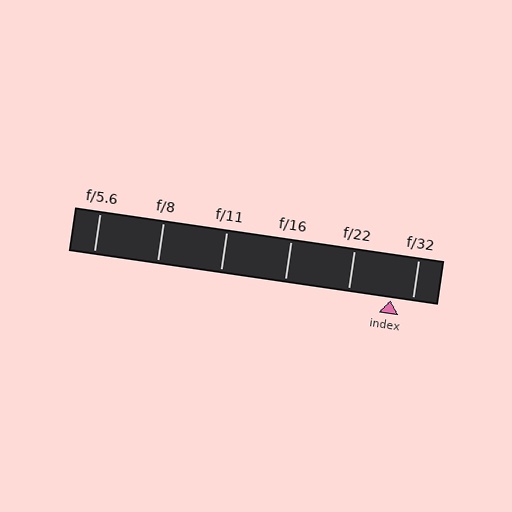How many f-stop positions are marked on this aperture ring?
There are 6 f-stop positions marked.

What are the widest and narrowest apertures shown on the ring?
The widest aperture shown is f/5.6 and the narrowest is f/32.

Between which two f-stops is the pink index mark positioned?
The index mark is between f/22 and f/32.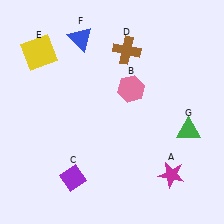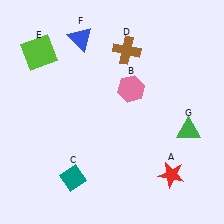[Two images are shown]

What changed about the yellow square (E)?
In Image 1, E is yellow. In Image 2, it changed to lime.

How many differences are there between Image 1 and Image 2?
There are 3 differences between the two images.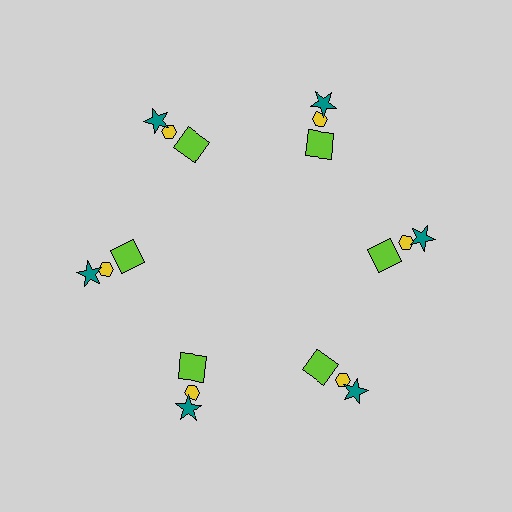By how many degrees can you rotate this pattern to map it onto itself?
The pattern maps onto itself every 60 degrees of rotation.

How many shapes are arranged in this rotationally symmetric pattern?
There are 18 shapes, arranged in 6 groups of 3.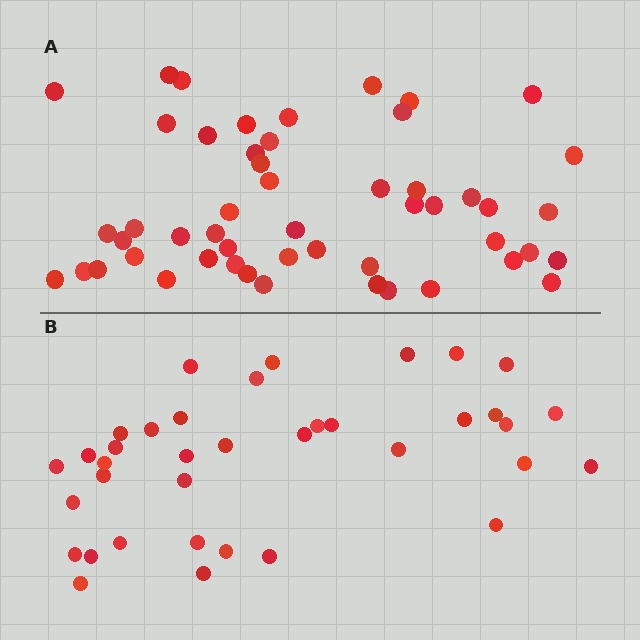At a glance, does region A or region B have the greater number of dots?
Region A (the top region) has more dots.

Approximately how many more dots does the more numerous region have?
Region A has approximately 15 more dots than region B.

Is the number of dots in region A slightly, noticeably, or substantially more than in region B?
Region A has noticeably more, but not dramatically so. The ratio is roughly 1.4 to 1.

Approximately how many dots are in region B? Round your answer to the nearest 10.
About 40 dots. (The exact count is 37, which rounds to 40.)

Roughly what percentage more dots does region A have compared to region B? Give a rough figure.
About 40% more.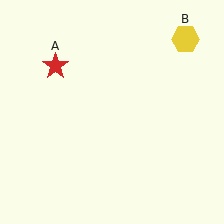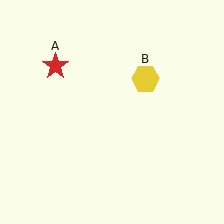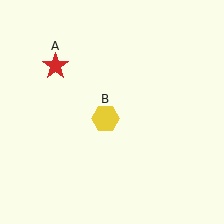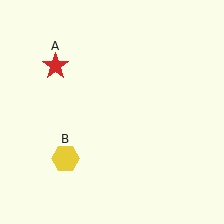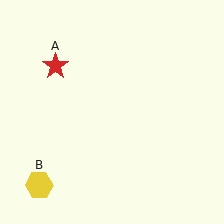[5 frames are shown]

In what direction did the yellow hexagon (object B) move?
The yellow hexagon (object B) moved down and to the left.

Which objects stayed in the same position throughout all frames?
Red star (object A) remained stationary.